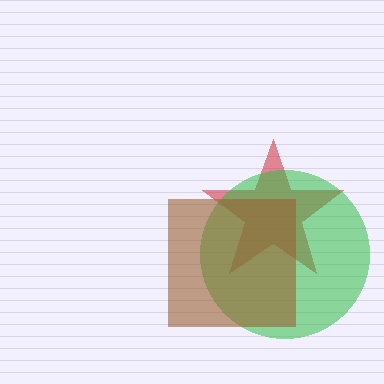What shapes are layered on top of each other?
The layered shapes are: a red star, a green circle, a brown square.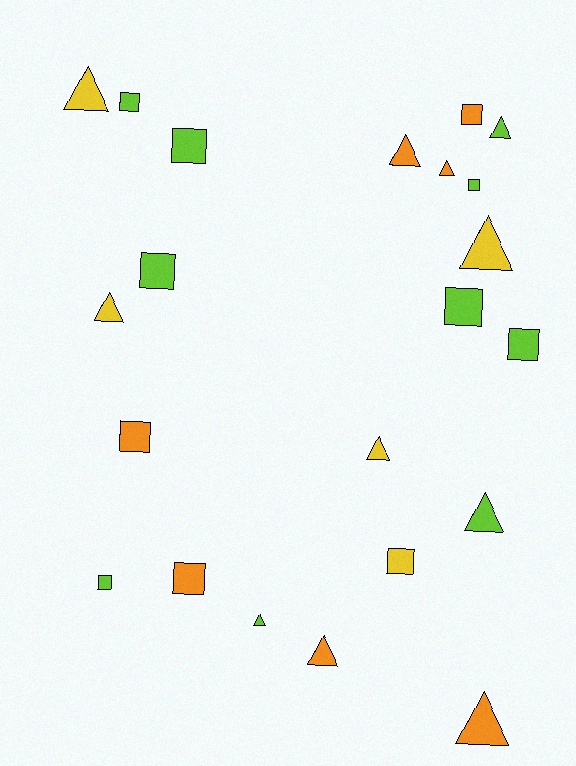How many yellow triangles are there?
There are 4 yellow triangles.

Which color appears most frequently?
Lime, with 10 objects.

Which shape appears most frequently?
Square, with 11 objects.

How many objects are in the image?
There are 22 objects.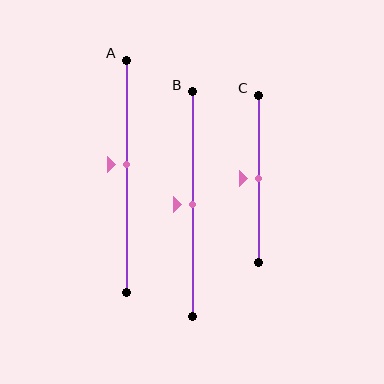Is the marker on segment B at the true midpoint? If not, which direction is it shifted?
Yes, the marker on segment B is at the true midpoint.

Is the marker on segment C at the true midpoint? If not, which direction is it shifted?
Yes, the marker on segment C is at the true midpoint.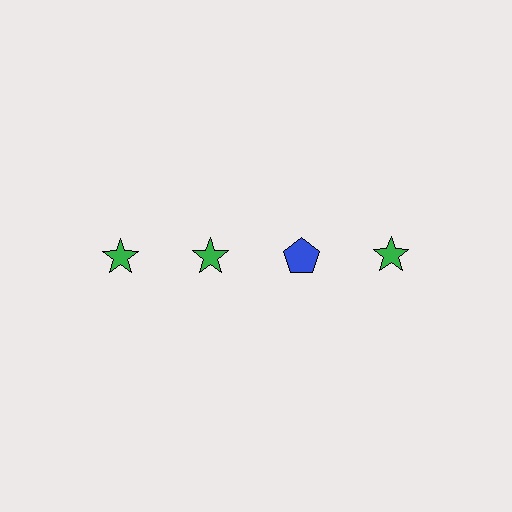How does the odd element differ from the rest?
It differs in both color (blue instead of green) and shape (pentagon instead of star).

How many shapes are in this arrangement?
There are 4 shapes arranged in a grid pattern.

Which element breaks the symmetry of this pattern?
The blue pentagon in the top row, center column breaks the symmetry. All other shapes are green stars.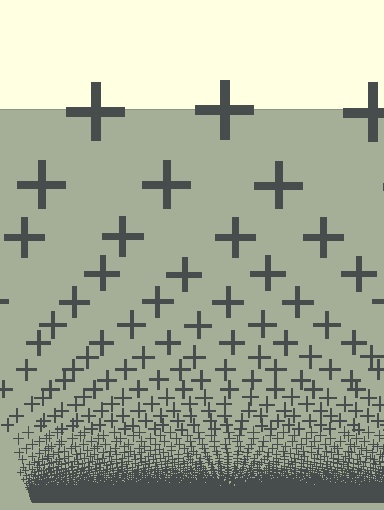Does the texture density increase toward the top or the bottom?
Density increases toward the bottom.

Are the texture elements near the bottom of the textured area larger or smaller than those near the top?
Smaller. The gradient is inverted — elements near the bottom are smaller and denser.